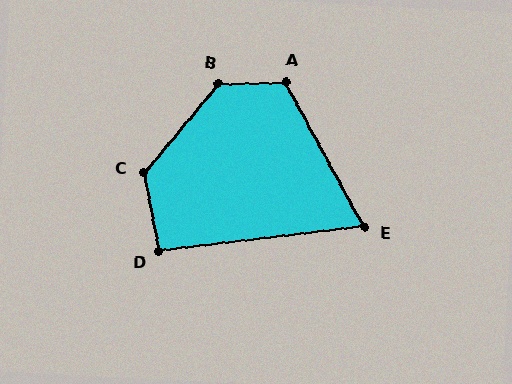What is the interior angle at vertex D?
Approximately 94 degrees (approximately right).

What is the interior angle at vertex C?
Approximately 129 degrees (obtuse).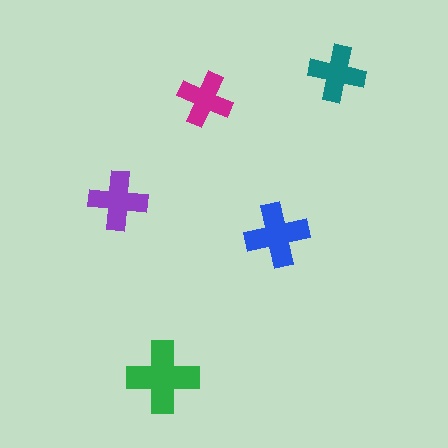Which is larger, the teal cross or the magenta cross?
The teal one.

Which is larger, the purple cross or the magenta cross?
The purple one.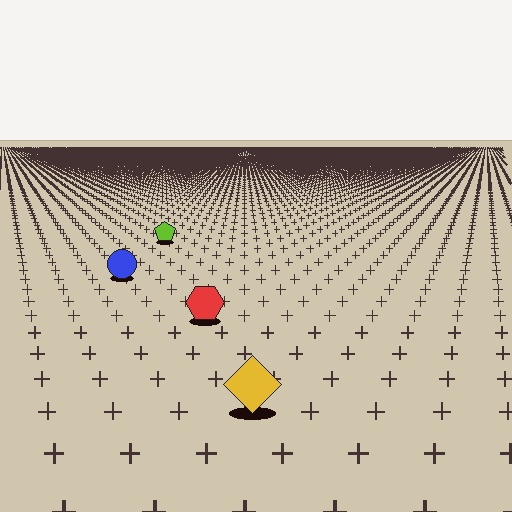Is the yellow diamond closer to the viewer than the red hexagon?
Yes. The yellow diamond is closer — you can tell from the texture gradient: the ground texture is coarser near it.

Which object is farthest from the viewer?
The lime pentagon is farthest from the viewer. It appears smaller and the ground texture around it is denser.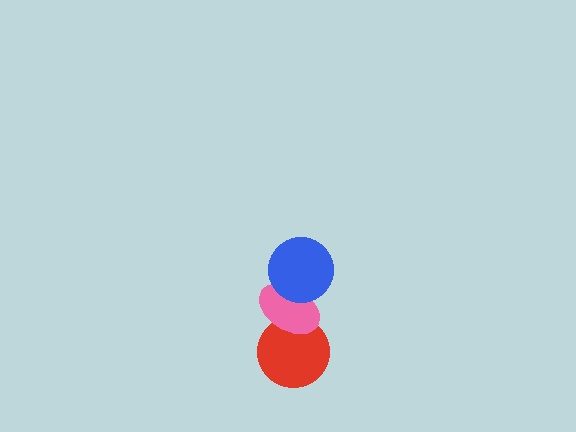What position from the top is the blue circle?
The blue circle is 1st from the top.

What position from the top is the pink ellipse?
The pink ellipse is 2nd from the top.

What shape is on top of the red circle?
The pink ellipse is on top of the red circle.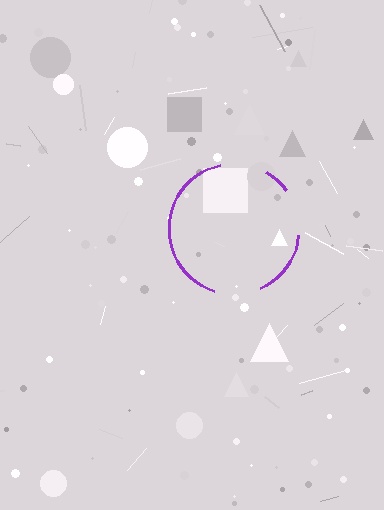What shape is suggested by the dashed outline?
The dashed outline suggests a circle.